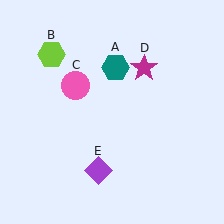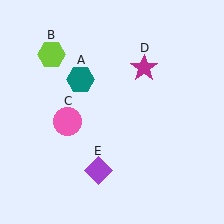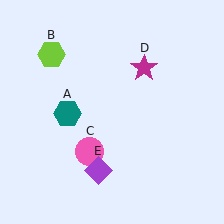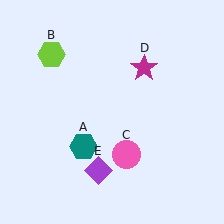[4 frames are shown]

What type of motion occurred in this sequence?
The teal hexagon (object A), pink circle (object C) rotated counterclockwise around the center of the scene.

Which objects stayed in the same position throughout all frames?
Lime hexagon (object B) and magenta star (object D) and purple diamond (object E) remained stationary.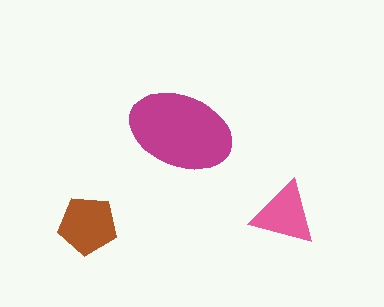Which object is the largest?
The magenta ellipse.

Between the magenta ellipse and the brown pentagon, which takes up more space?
The magenta ellipse.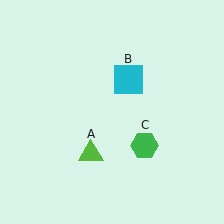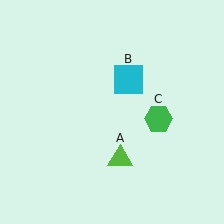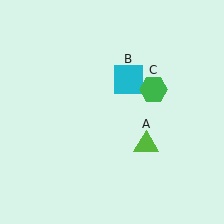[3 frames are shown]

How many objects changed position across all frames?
2 objects changed position: lime triangle (object A), green hexagon (object C).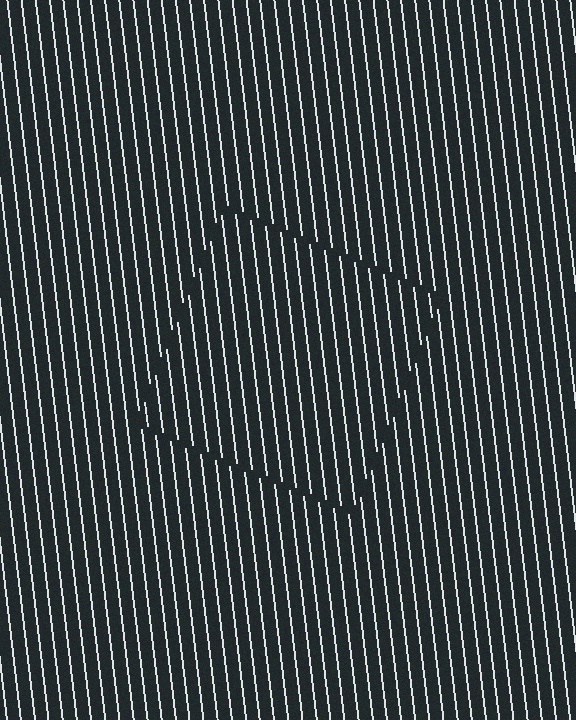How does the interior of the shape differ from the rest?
The interior of the shape contains the same grating, shifted by half a period — the contour is defined by the phase discontinuity where line-ends from the inner and outer gratings abut.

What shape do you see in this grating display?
An illusory square. The interior of the shape contains the same grating, shifted by half a period — the contour is defined by the phase discontinuity where line-ends from the inner and outer gratings abut.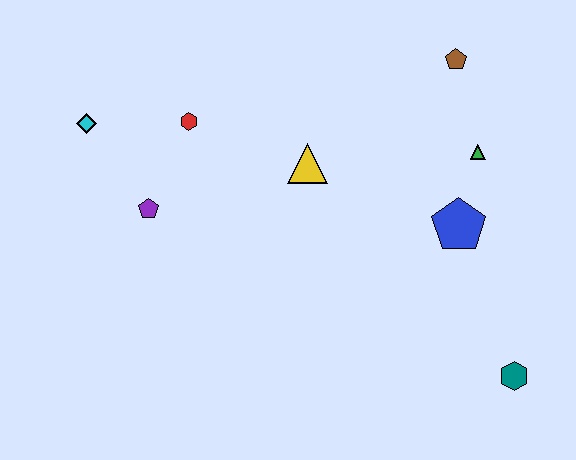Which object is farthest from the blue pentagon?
The cyan diamond is farthest from the blue pentagon.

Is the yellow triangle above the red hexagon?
No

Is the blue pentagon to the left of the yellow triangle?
No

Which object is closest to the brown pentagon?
The green triangle is closest to the brown pentagon.